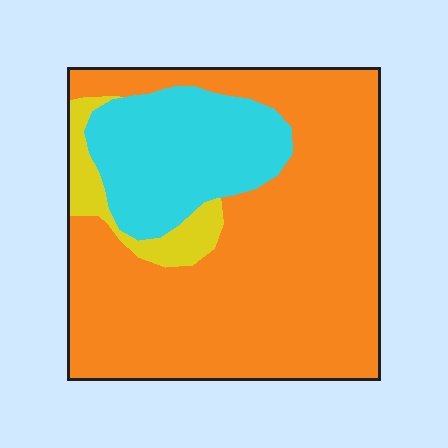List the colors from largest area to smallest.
From largest to smallest: orange, cyan, yellow.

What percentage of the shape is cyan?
Cyan takes up about one fifth (1/5) of the shape.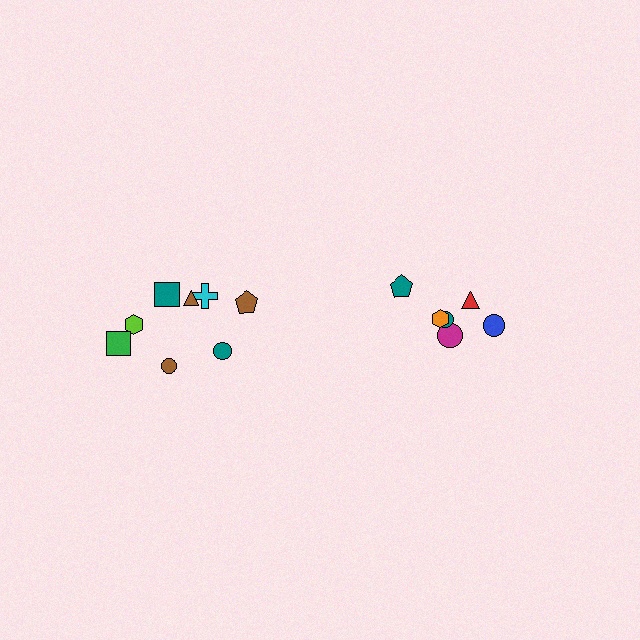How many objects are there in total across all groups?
There are 14 objects.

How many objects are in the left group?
There are 8 objects.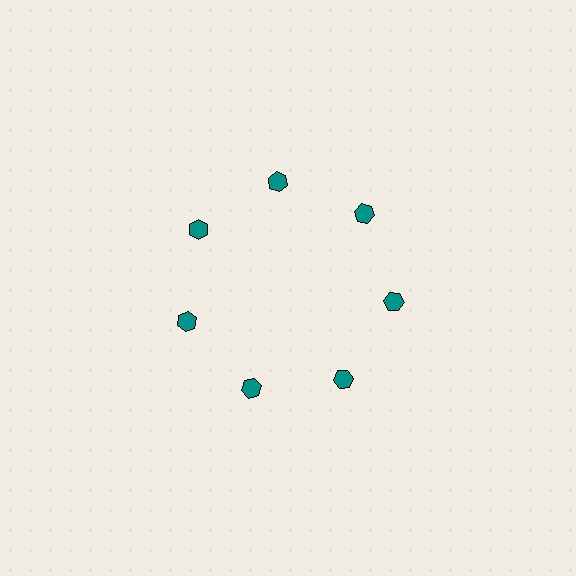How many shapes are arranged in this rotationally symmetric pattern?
There are 7 shapes, arranged in 7 groups of 1.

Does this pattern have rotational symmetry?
Yes, this pattern has 7-fold rotational symmetry. It looks the same after rotating 51 degrees around the center.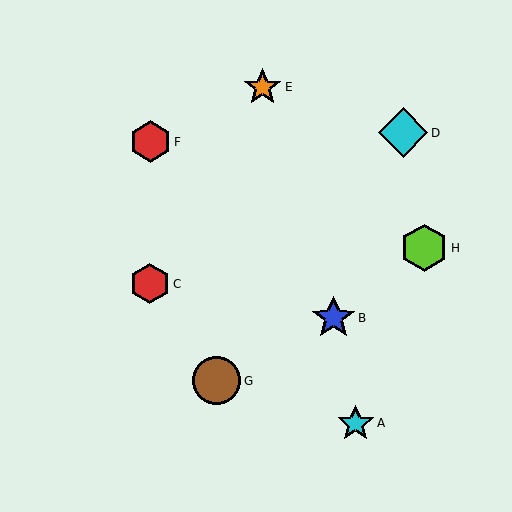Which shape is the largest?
The cyan diamond (labeled D) is the largest.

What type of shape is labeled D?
Shape D is a cyan diamond.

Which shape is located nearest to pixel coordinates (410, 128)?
The cyan diamond (labeled D) at (403, 133) is nearest to that location.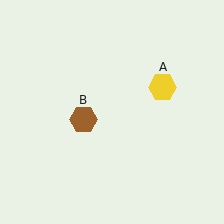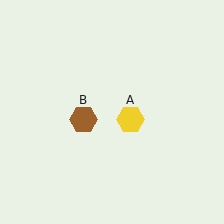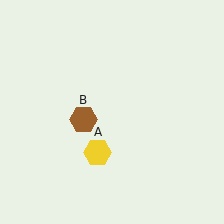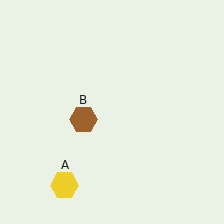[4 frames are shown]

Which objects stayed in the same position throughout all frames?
Brown hexagon (object B) remained stationary.